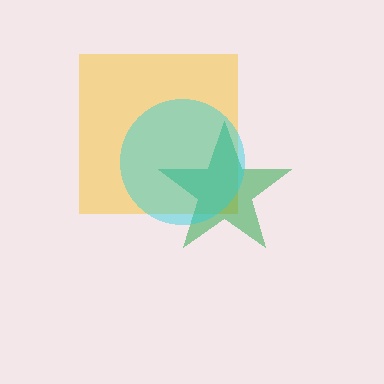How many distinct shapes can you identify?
There are 3 distinct shapes: a yellow square, a green star, a cyan circle.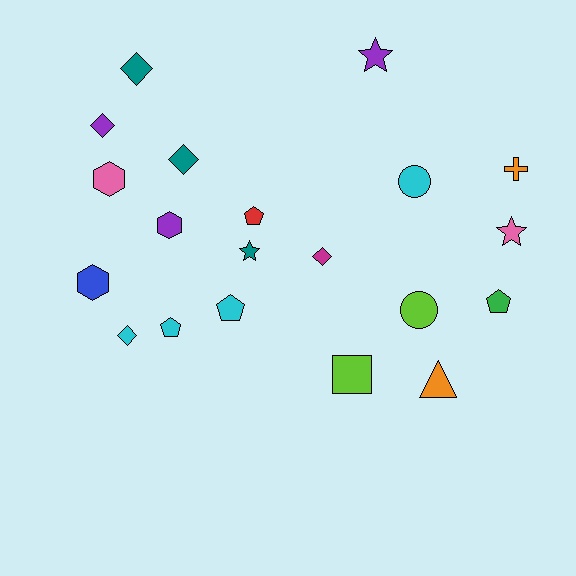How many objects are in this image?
There are 20 objects.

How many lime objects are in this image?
There are 2 lime objects.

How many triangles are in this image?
There is 1 triangle.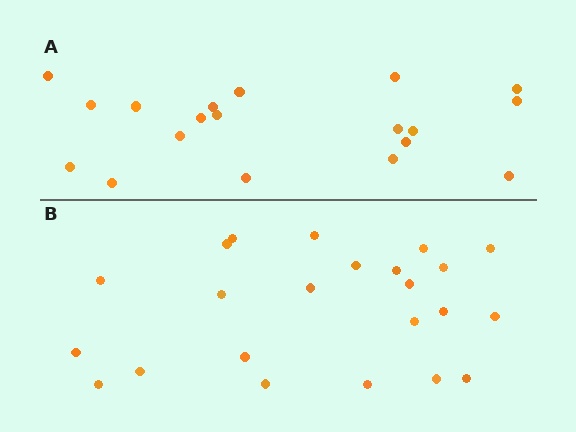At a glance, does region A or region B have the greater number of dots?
Region B (the bottom region) has more dots.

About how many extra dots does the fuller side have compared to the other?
Region B has about 4 more dots than region A.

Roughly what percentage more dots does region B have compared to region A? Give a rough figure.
About 20% more.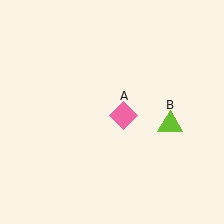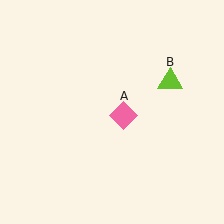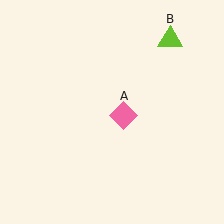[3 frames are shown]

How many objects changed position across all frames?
1 object changed position: lime triangle (object B).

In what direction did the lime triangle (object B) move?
The lime triangle (object B) moved up.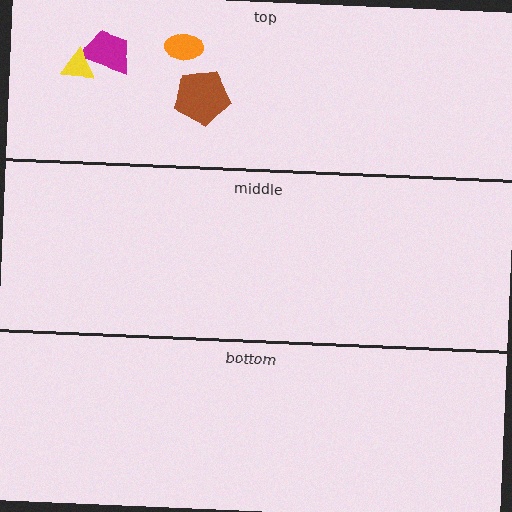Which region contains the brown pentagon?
The top region.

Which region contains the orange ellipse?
The top region.